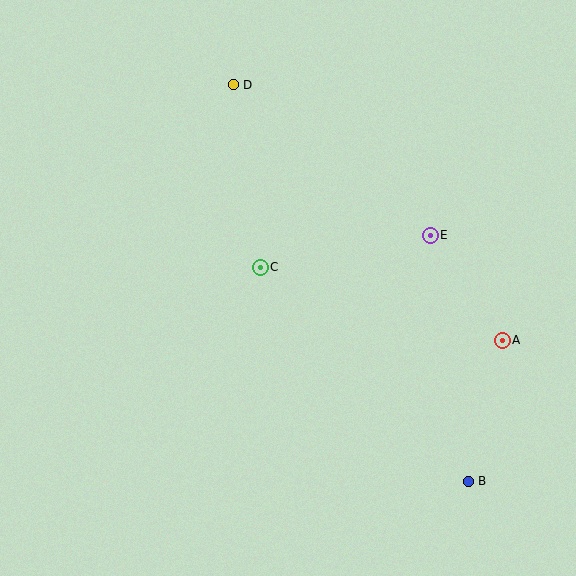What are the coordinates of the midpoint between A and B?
The midpoint between A and B is at (485, 411).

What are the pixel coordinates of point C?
Point C is at (260, 267).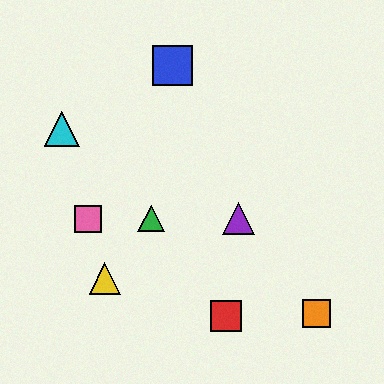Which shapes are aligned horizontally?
The green triangle, the purple triangle, the pink square are aligned horizontally.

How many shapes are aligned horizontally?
3 shapes (the green triangle, the purple triangle, the pink square) are aligned horizontally.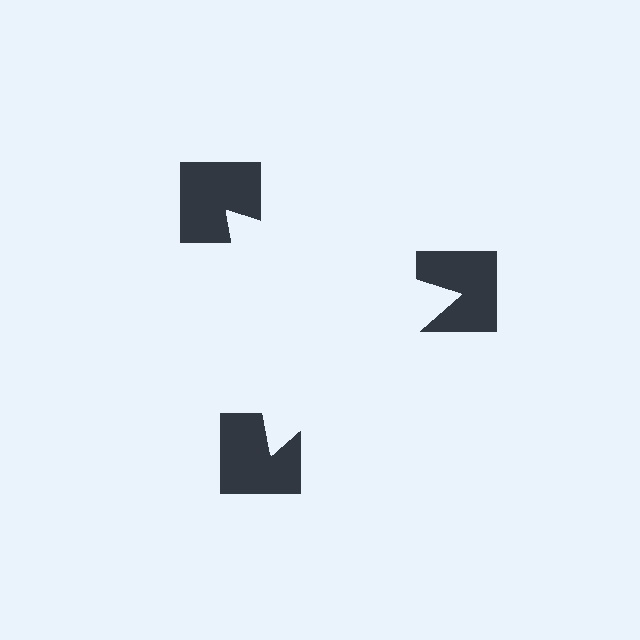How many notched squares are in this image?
There are 3 — one at each vertex of the illusory triangle.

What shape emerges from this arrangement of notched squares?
An illusory triangle — its edges are inferred from the aligned wedge cuts in the notched squares, not physically drawn.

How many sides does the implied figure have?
3 sides.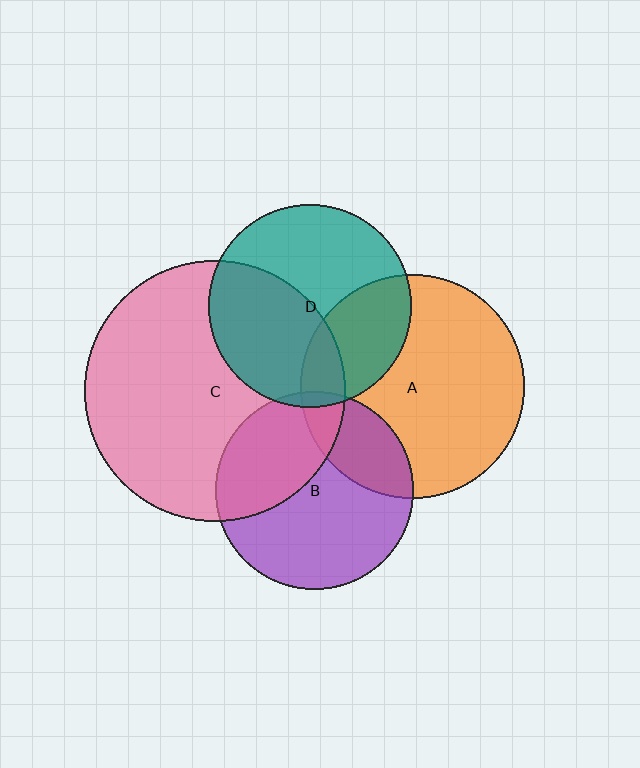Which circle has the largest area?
Circle C (pink).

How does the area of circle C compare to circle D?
Approximately 1.7 times.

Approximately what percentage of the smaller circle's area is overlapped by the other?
Approximately 25%.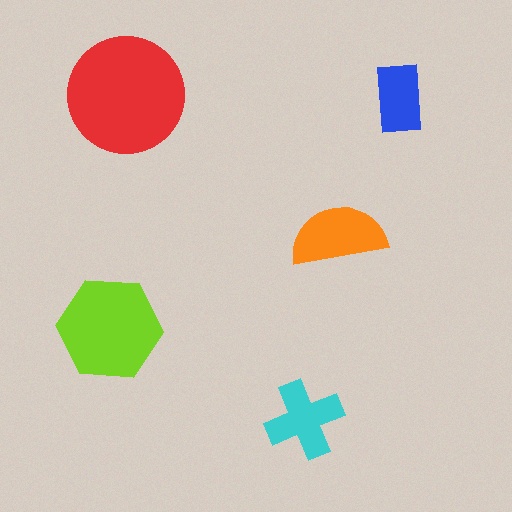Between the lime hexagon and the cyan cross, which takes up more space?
The lime hexagon.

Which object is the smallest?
The blue rectangle.